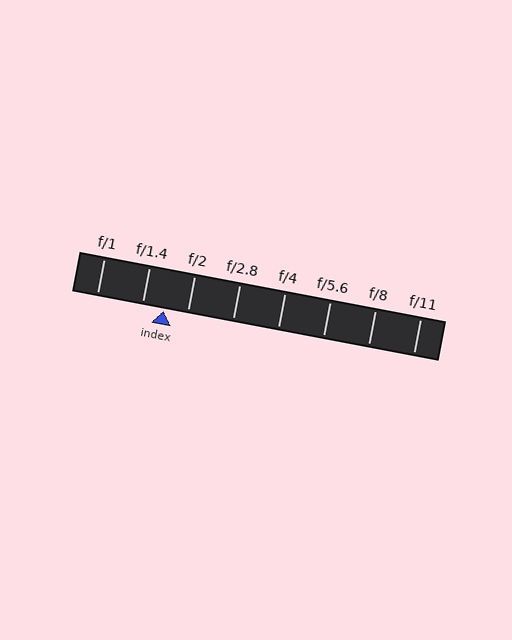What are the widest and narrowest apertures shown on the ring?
The widest aperture shown is f/1 and the narrowest is f/11.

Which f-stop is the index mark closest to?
The index mark is closest to f/1.4.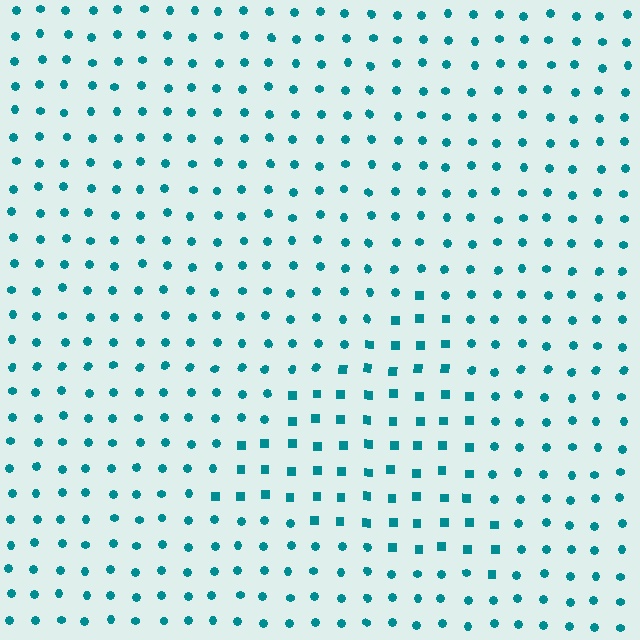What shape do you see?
I see a triangle.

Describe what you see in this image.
The image is filled with small teal elements arranged in a uniform grid. A triangle-shaped region contains squares, while the surrounding area contains circles. The boundary is defined purely by the change in element shape.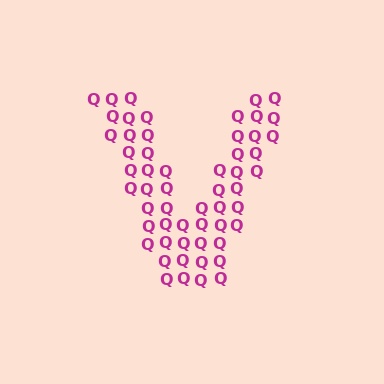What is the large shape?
The large shape is the letter V.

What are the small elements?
The small elements are letter Q's.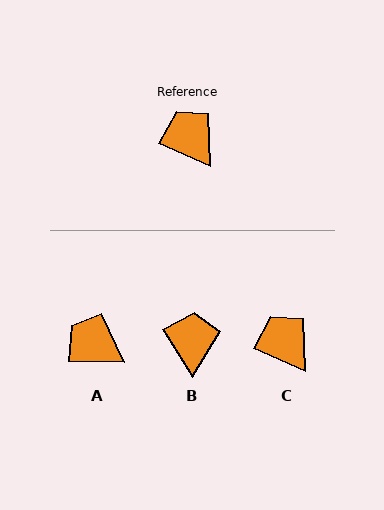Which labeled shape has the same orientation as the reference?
C.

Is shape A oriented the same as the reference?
No, it is off by about 24 degrees.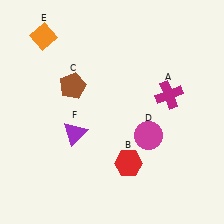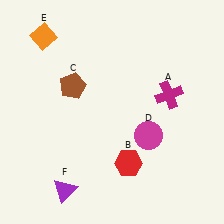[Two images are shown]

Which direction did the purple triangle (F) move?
The purple triangle (F) moved down.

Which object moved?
The purple triangle (F) moved down.